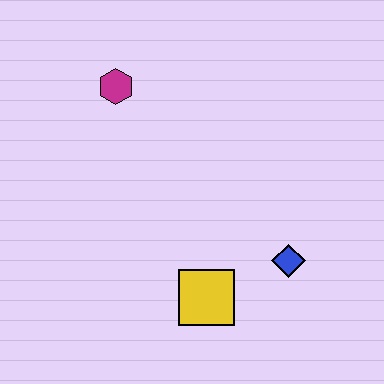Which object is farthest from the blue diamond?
The magenta hexagon is farthest from the blue diamond.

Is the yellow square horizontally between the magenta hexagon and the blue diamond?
Yes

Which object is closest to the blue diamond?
The yellow square is closest to the blue diamond.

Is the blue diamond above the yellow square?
Yes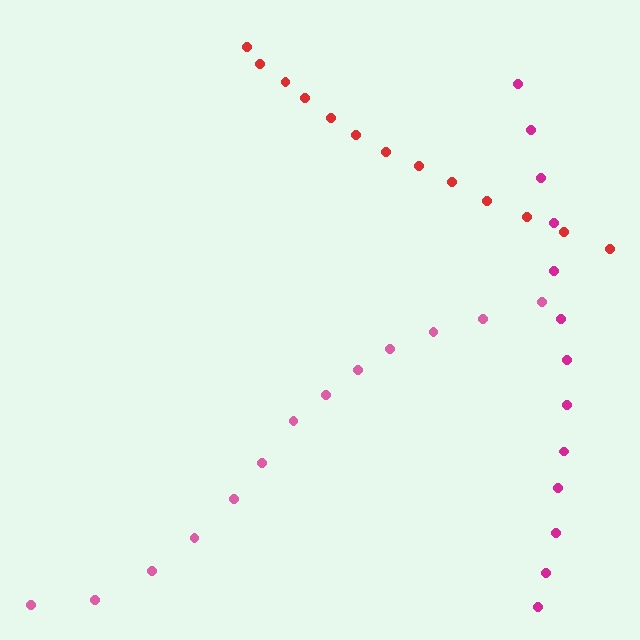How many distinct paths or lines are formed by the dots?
There are 3 distinct paths.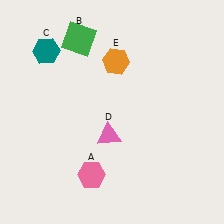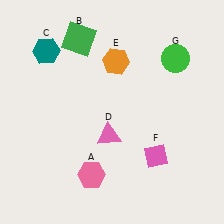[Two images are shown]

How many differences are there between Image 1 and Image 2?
There are 2 differences between the two images.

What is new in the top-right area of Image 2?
A green circle (G) was added in the top-right area of Image 2.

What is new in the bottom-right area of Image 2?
A pink diamond (F) was added in the bottom-right area of Image 2.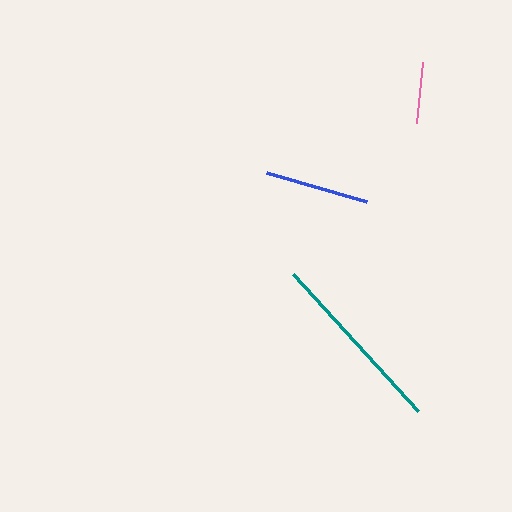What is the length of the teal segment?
The teal segment is approximately 186 pixels long.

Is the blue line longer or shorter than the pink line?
The blue line is longer than the pink line.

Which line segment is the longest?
The teal line is the longest at approximately 186 pixels.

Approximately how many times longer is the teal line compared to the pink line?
The teal line is approximately 3.1 times the length of the pink line.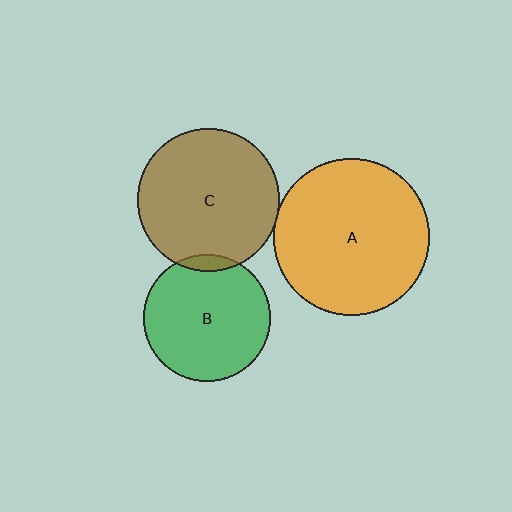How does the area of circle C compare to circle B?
Approximately 1.3 times.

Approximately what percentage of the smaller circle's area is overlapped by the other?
Approximately 5%.